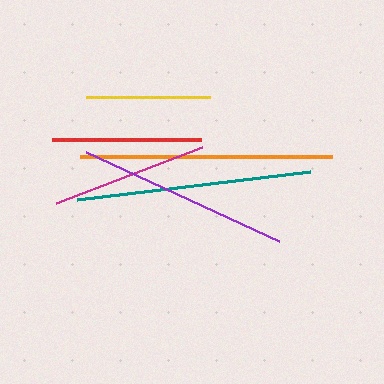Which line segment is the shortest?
The yellow line is the shortest at approximately 124 pixels.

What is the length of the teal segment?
The teal segment is approximately 235 pixels long.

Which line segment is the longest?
The orange line is the longest at approximately 252 pixels.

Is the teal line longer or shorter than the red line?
The teal line is longer than the red line.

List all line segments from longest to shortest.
From longest to shortest: orange, teal, purple, magenta, red, yellow.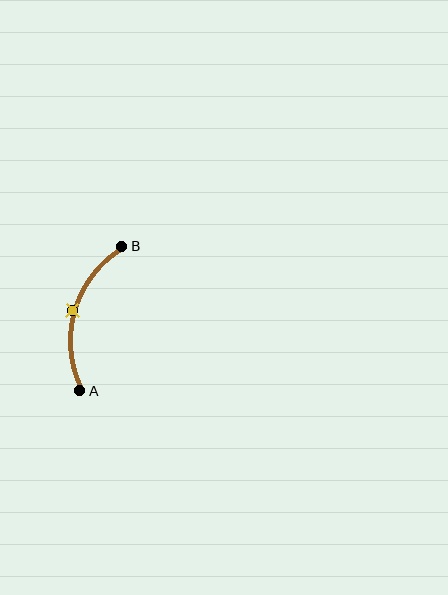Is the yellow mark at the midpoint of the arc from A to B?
Yes. The yellow mark lies on the arc at equal arc-length from both A and B — it is the arc midpoint.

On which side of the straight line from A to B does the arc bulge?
The arc bulges to the left of the straight line connecting A and B.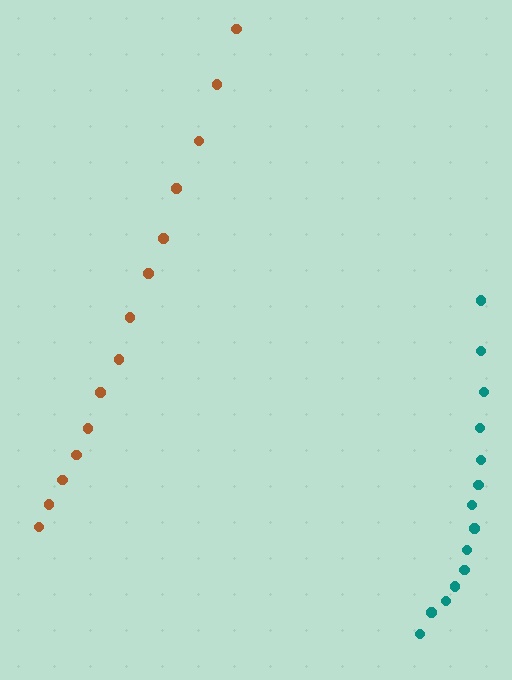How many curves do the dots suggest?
There are 2 distinct paths.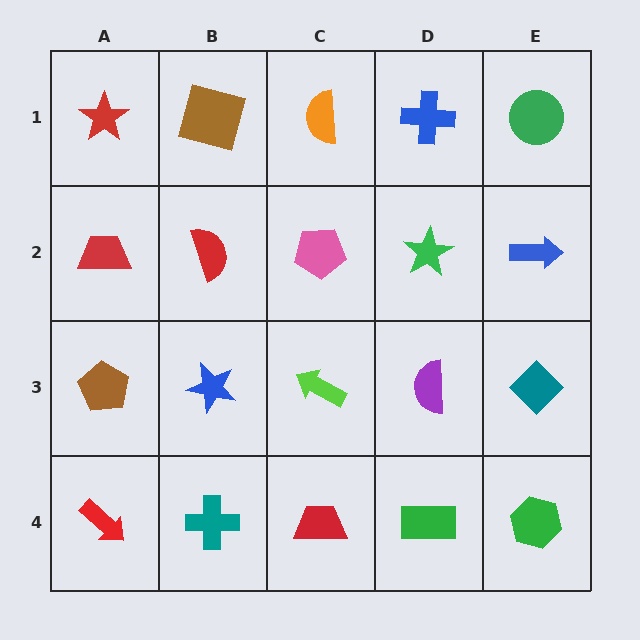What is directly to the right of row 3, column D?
A teal diamond.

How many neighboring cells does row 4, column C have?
3.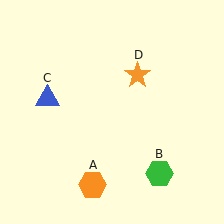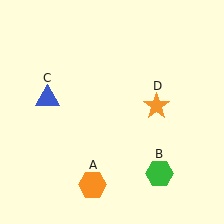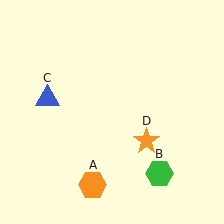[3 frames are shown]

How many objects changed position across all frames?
1 object changed position: orange star (object D).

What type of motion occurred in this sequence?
The orange star (object D) rotated clockwise around the center of the scene.